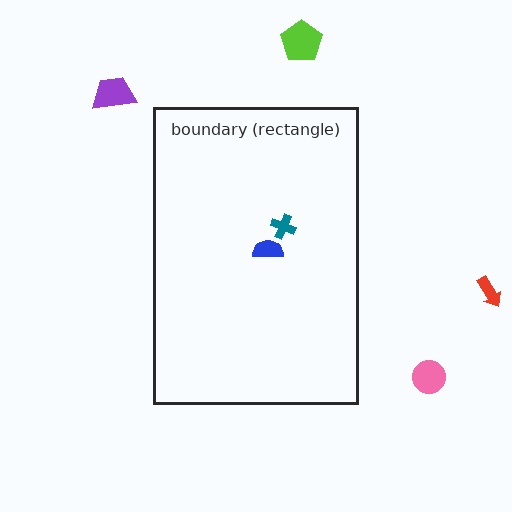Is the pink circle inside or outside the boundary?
Outside.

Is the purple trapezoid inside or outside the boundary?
Outside.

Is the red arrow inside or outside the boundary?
Outside.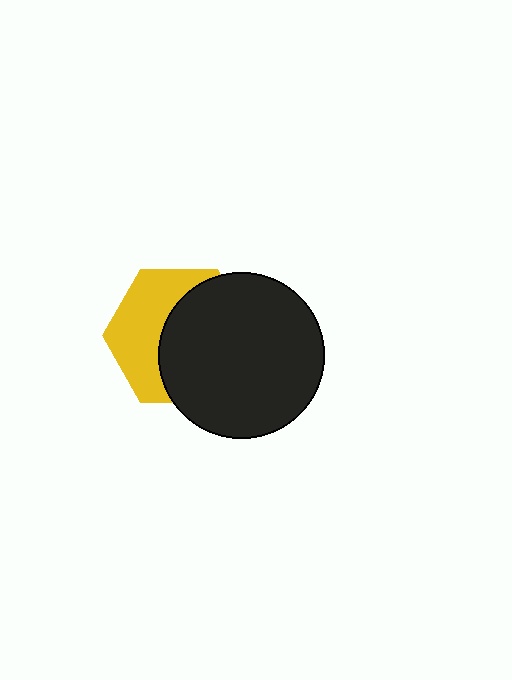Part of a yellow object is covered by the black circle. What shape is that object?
It is a hexagon.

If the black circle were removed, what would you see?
You would see the complete yellow hexagon.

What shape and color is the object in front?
The object in front is a black circle.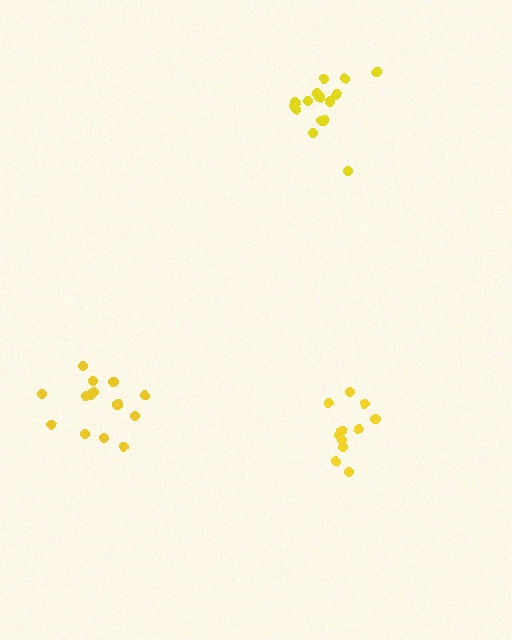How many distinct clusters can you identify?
There are 3 distinct clusters.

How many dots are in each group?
Group 1: 11 dots, Group 2: 15 dots, Group 3: 14 dots (40 total).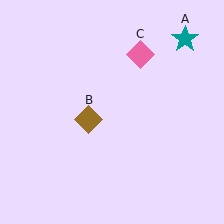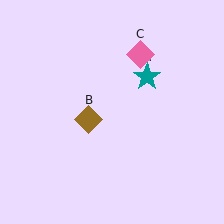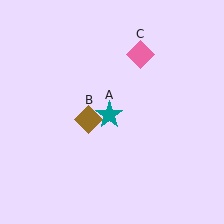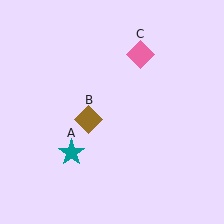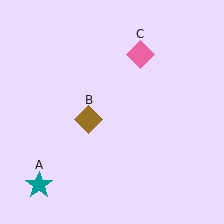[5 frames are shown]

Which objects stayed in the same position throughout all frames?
Brown diamond (object B) and pink diamond (object C) remained stationary.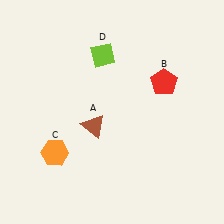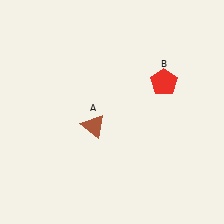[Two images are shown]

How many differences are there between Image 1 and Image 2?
There are 2 differences between the two images.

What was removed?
The lime diamond (D), the orange hexagon (C) were removed in Image 2.